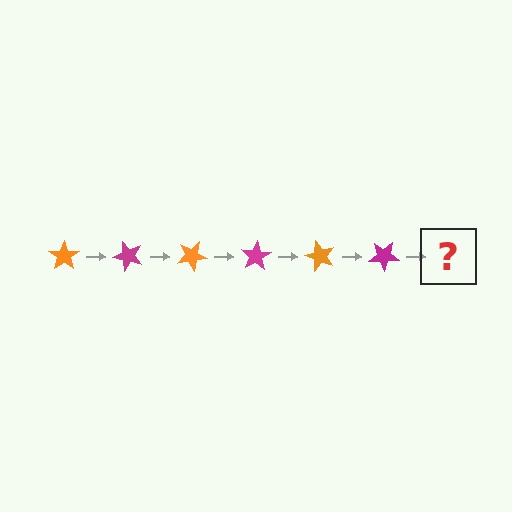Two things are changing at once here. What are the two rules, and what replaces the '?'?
The two rules are that it rotates 50 degrees each step and the color cycles through orange and magenta. The '?' should be an orange star, rotated 300 degrees from the start.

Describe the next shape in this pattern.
It should be an orange star, rotated 300 degrees from the start.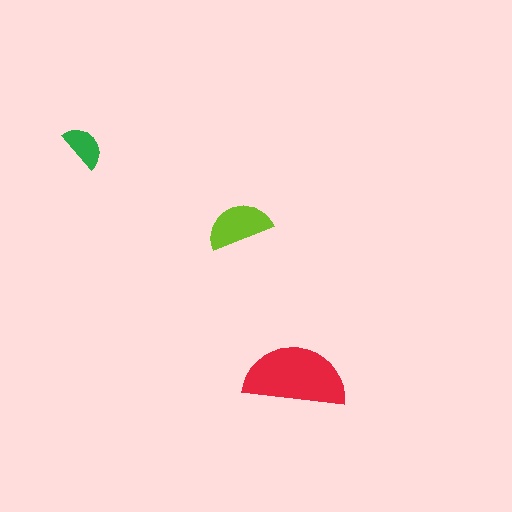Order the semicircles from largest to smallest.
the red one, the lime one, the green one.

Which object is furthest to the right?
The red semicircle is rightmost.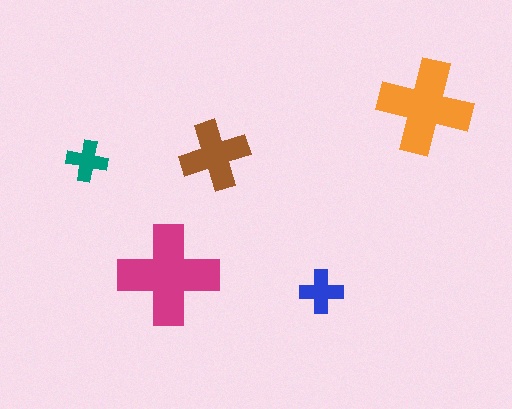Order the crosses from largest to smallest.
the magenta one, the orange one, the brown one, the blue one, the teal one.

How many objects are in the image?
There are 5 objects in the image.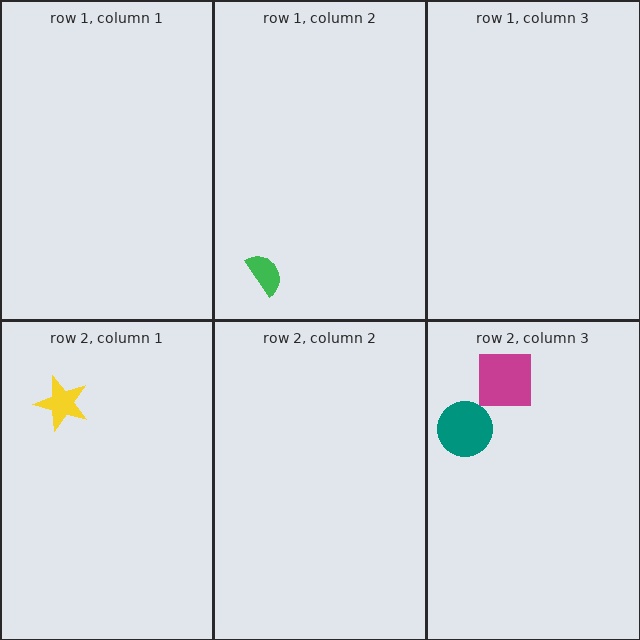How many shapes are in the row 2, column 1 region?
1.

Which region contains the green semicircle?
The row 1, column 2 region.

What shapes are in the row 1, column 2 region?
The green semicircle.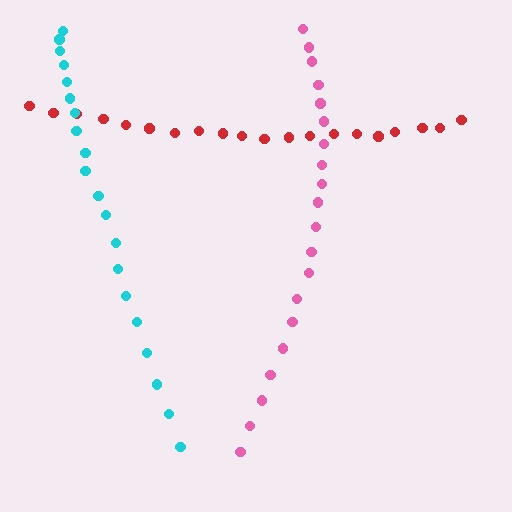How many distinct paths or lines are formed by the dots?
There are 3 distinct paths.